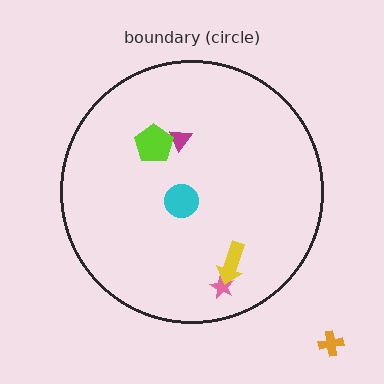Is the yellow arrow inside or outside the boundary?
Inside.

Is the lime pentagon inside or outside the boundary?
Inside.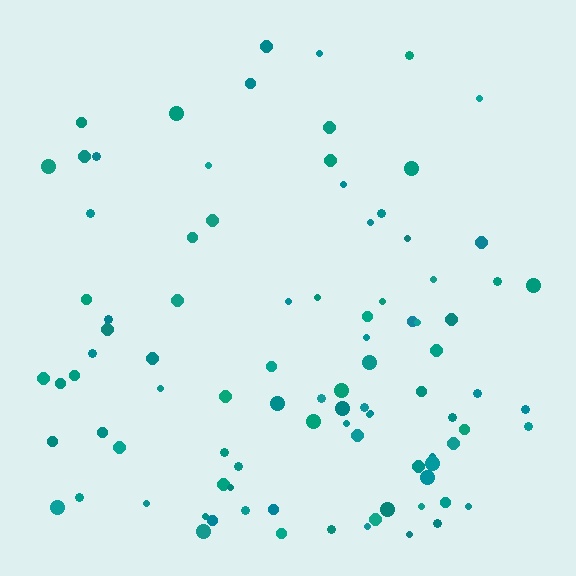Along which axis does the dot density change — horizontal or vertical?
Vertical.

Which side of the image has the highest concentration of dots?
The bottom.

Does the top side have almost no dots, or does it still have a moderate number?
Still a moderate number, just noticeably fewer than the bottom.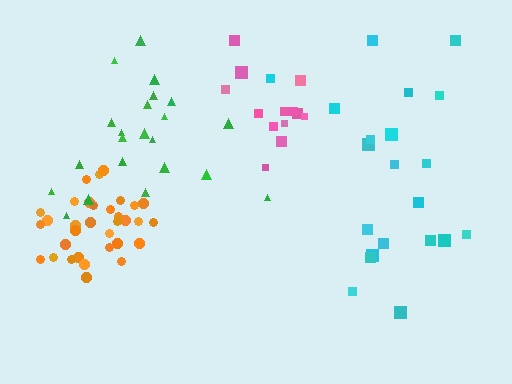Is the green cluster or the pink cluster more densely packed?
Pink.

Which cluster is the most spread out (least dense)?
Cyan.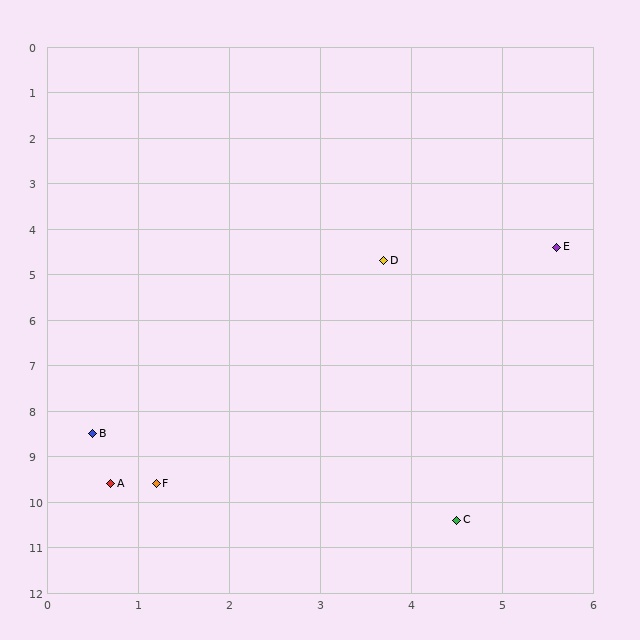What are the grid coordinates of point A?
Point A is at approximately (0.7, 9.6).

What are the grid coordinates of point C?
Point C is at approximately (4.5, 10.4).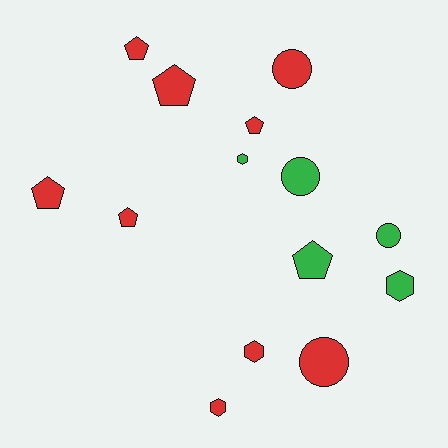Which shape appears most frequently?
Pentagon, with 6 objects.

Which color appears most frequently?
Red, with 9 objects.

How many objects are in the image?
There are 14 objects.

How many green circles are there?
There are 2 green circles.